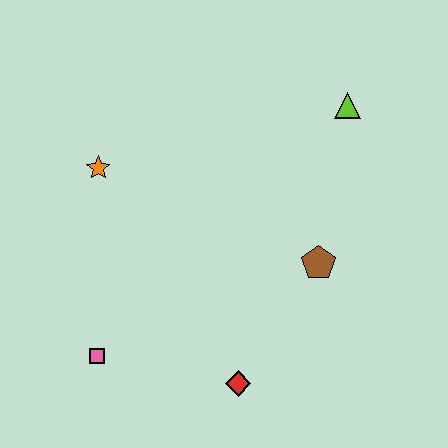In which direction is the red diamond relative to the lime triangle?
The red diamond is below the lime triangle.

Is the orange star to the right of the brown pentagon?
No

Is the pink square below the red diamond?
No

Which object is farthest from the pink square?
The lime triangle is farthest from the pink square.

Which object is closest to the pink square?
The red diamond is closest to the pink square.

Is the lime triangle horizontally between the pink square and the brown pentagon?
No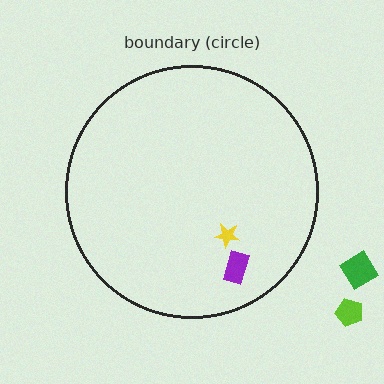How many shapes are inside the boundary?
2 inside, 2 outside.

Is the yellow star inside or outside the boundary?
Inside.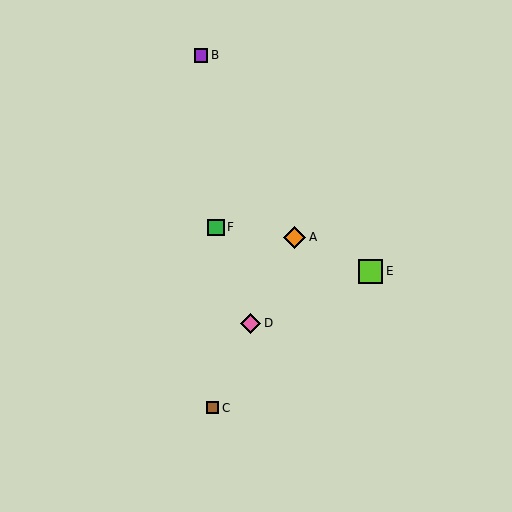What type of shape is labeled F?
Shape F is a green square.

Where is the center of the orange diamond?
The center of the orange diamond is at (295, 237).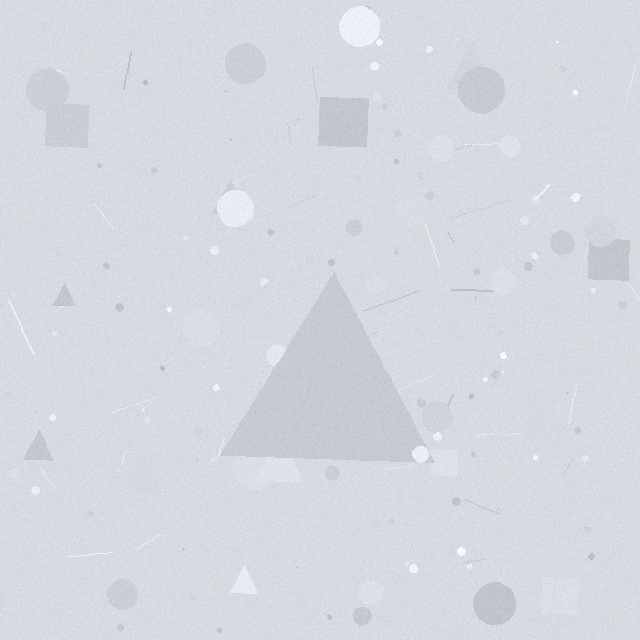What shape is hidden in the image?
A triangle is hidden in the image.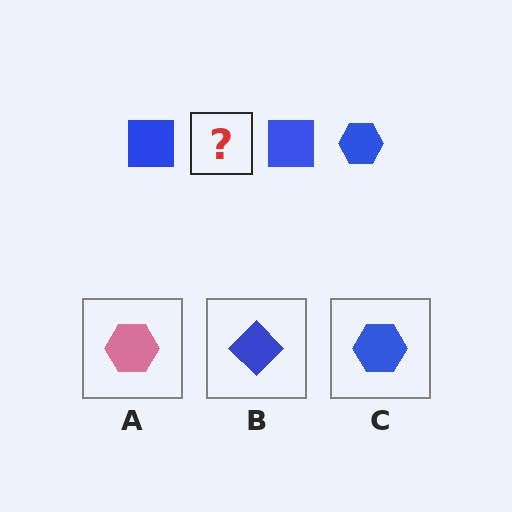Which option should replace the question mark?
Option C.